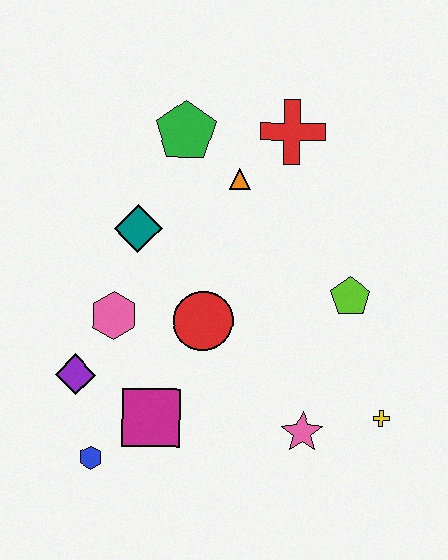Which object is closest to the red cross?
The orange triangle is closest to the red cross.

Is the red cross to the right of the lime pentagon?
No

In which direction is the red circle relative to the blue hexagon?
The red circle is above the blue hexagon.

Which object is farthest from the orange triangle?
The blue hexagon is farthest from the orange triangle.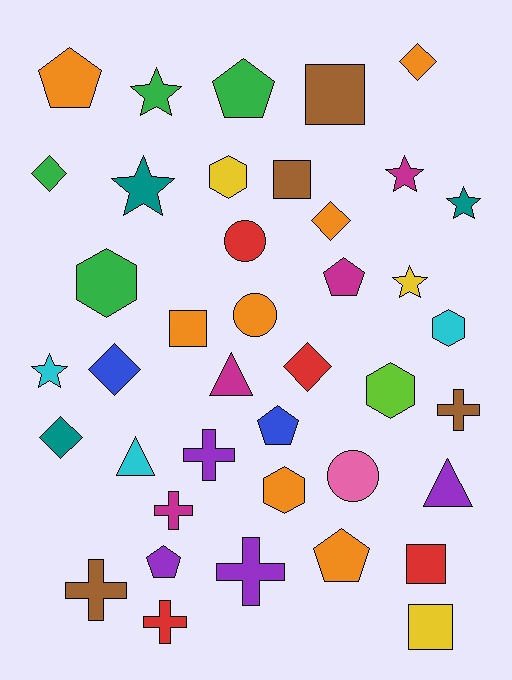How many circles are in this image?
There are 3 circles.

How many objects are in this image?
There are 40 objects.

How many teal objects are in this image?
There are 3 teal objects.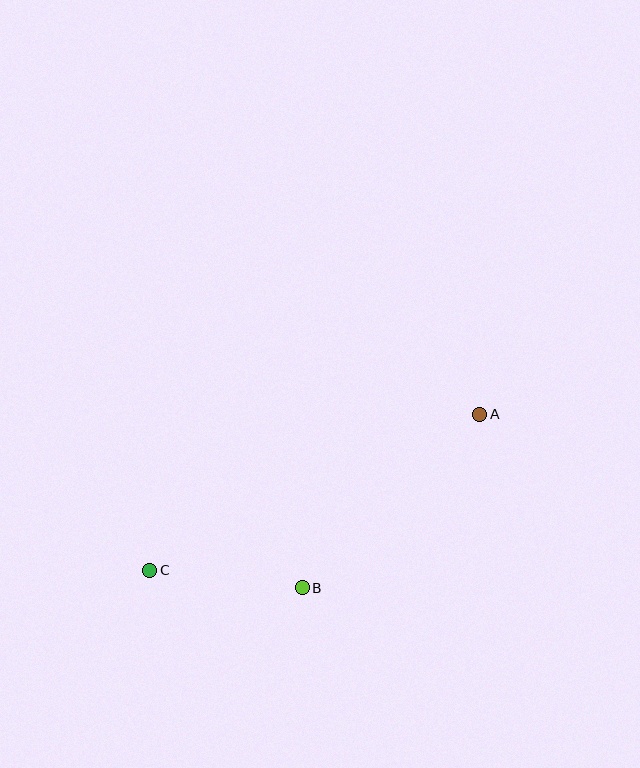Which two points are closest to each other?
Points B and C are closest to each other.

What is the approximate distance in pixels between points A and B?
The distance between A and B is approximately 248 pixels.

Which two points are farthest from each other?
Points A and C are farthest from each other.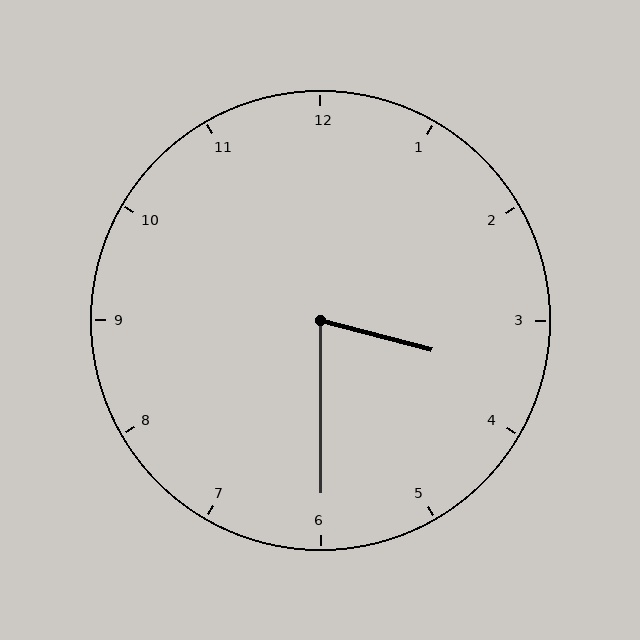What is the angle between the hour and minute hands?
Approximately 75 degrees.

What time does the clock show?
3:30.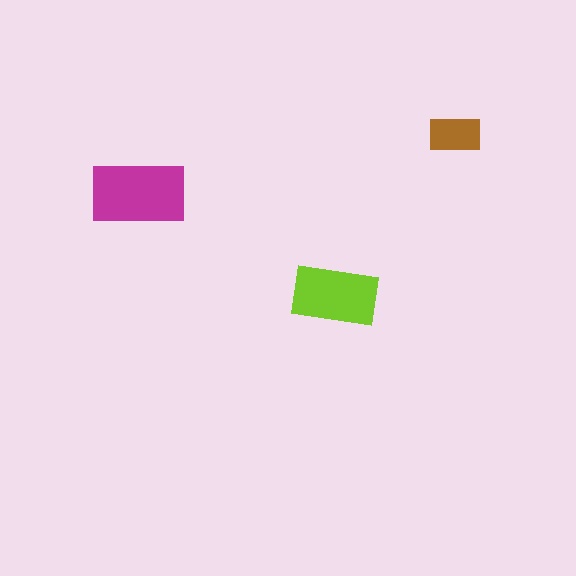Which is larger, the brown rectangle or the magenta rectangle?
The magenta one.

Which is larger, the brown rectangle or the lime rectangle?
The lime one.